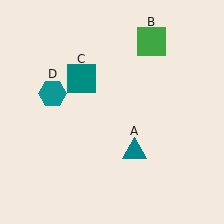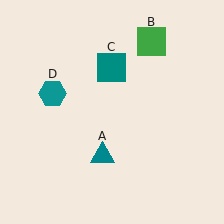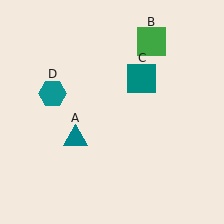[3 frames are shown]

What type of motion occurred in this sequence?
The teal triangle (object A), teal square (object C) rotated clockwise around the center of the scene.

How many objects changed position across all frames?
2 objects changed position: teal triangle (object A), teal square (object C).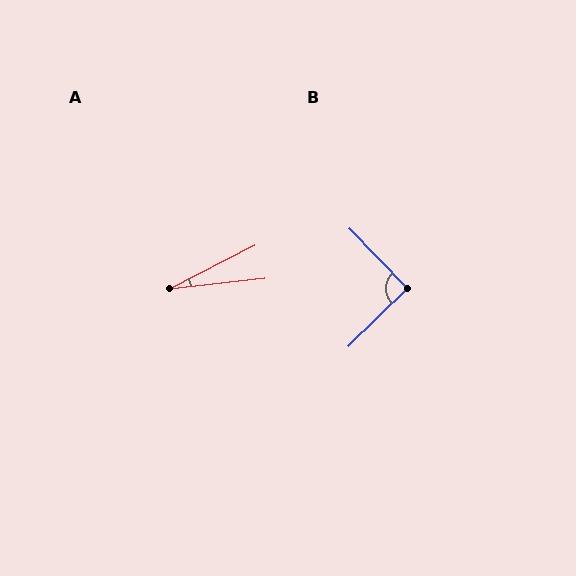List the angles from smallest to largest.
A (21°), B (90°).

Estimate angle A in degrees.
Approximately 21 degrees.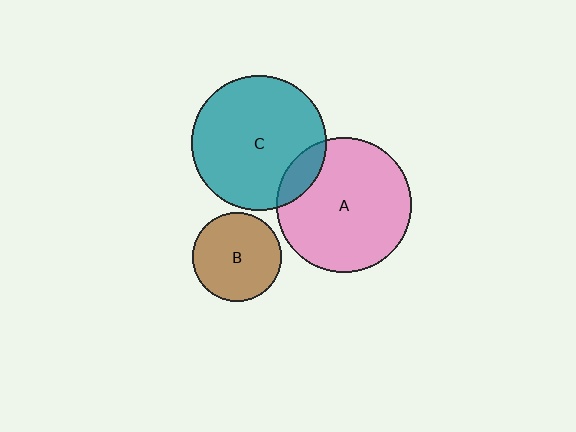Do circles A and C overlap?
Yes.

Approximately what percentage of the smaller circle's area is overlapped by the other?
Approximately 10%.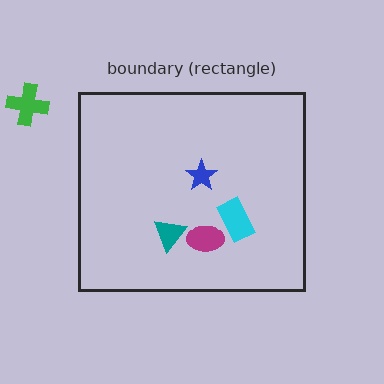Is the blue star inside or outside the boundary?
Inside.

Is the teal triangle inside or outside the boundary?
Inside.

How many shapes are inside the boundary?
4 inside, 1 outside.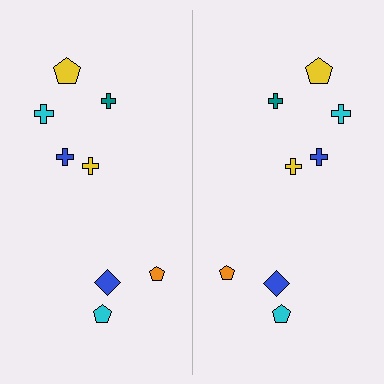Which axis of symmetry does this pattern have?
The pattern has a vertical axis of symmetry running through the center of the image.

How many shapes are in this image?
There are 16 shapes in this image.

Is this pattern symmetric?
Yes, this pattern has bilateral (reflection) symmetry.